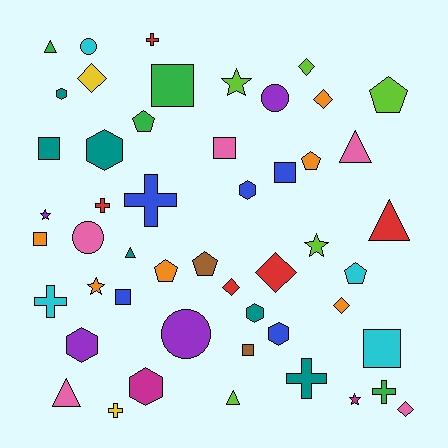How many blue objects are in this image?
There are 5 blue objects.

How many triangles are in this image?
There are 6 triangles.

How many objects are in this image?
There are 50 objects.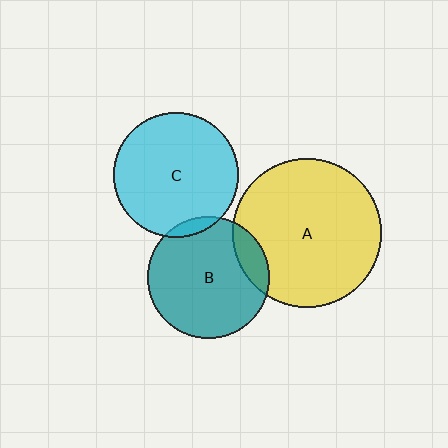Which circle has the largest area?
Circle A (yellow).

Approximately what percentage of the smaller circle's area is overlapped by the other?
Approximately 15%.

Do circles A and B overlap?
Yes.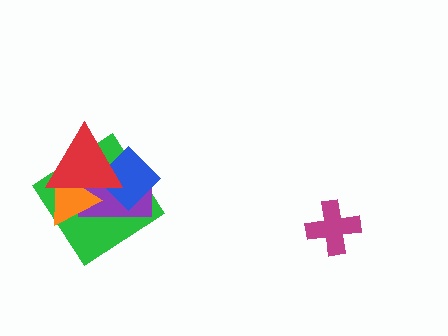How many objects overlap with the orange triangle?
3 objects overlap with the orange triangle.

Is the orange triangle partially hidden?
Yes, it is partially covered by another shape.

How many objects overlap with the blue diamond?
3 objects overlap with the blue diamond.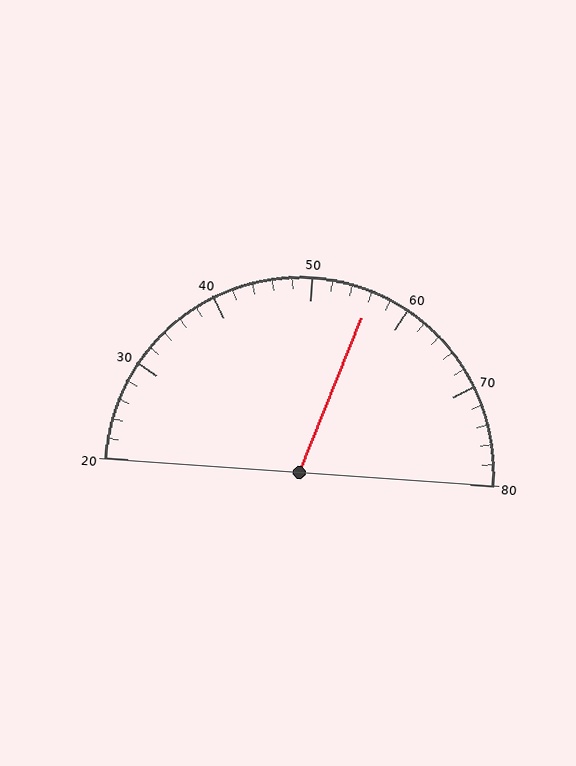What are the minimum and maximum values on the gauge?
The gauge ranges from 20 to 80.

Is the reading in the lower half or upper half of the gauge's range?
The reading is in the upper half of the range (20 to 80).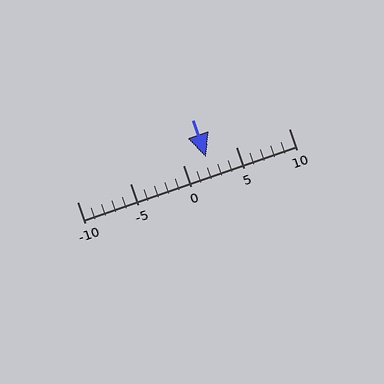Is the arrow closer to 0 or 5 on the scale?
The arrow is closer to 0.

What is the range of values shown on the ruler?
The ruler shows values from -10 to 10.